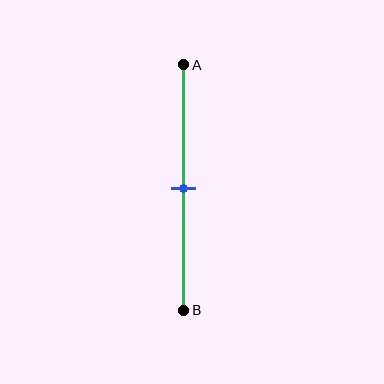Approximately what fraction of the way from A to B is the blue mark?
The blue mark is approximately 50% of the way from A to B.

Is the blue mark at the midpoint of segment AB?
Yes, the mark is approximately at the midpoint.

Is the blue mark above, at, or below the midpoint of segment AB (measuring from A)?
The blue mark is approximately at the midpoint of segment AB.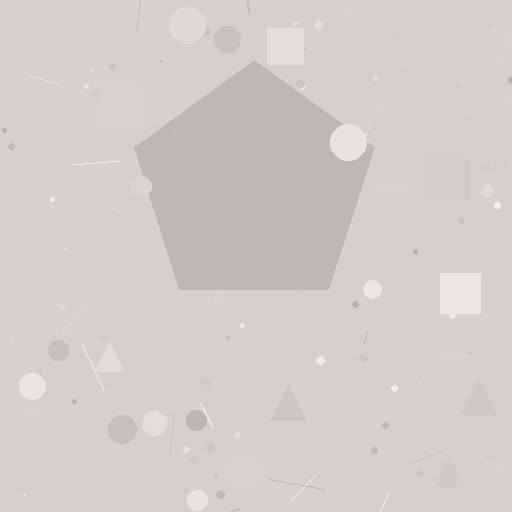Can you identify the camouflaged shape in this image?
The camouflaged shape is a pentagon.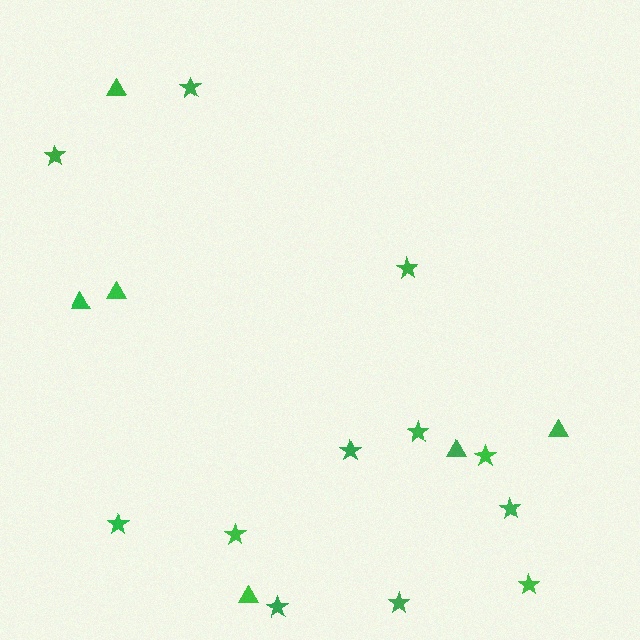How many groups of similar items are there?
There are 2 groups: one group of stars (12) and one group of triangles (6).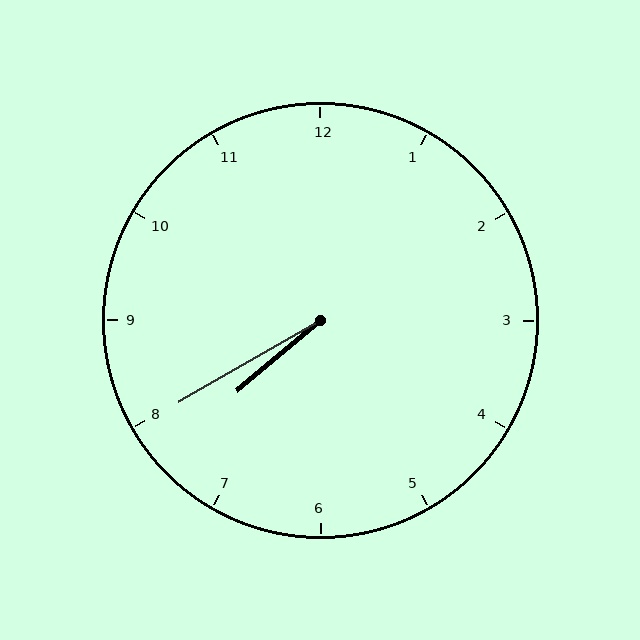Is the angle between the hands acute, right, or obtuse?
It is acute.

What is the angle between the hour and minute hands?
Approximately 10 degrees.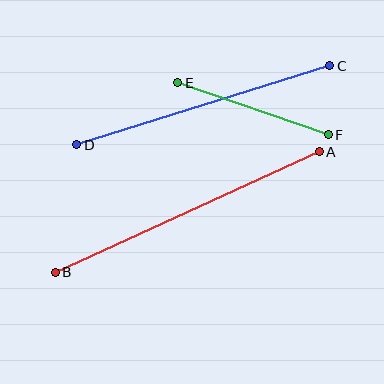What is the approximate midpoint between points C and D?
The midpoint is at approximately (203, 105) pixels.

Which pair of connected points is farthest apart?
Points A and B are farthest apart.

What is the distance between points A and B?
The distance is approximately 290 pixels.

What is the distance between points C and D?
The distance is approximately 265 pixels.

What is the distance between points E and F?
The distance is approximately 159 pixels.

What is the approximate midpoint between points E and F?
The midpoint is at approximately (253, 109) pixels.